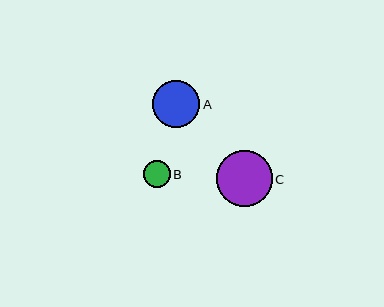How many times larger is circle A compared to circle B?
Circle A is approximately 1.8 times the size of circle B.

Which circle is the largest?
Circle C is the largest with a size of approximately 56 pixels.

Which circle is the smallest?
Circle B is the smallest with a size of approximately 27 pixels.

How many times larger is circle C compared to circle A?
Circle C is approximately 1.2 times the size of circle A.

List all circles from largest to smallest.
From largest to smallest: C, A, B.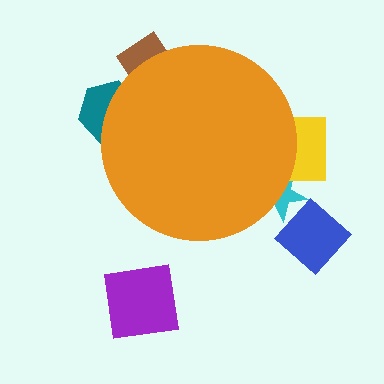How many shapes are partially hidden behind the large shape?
4 shapes are partially hidden.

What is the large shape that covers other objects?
An orange circle.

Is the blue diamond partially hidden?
No, the blue diamond is fully visible.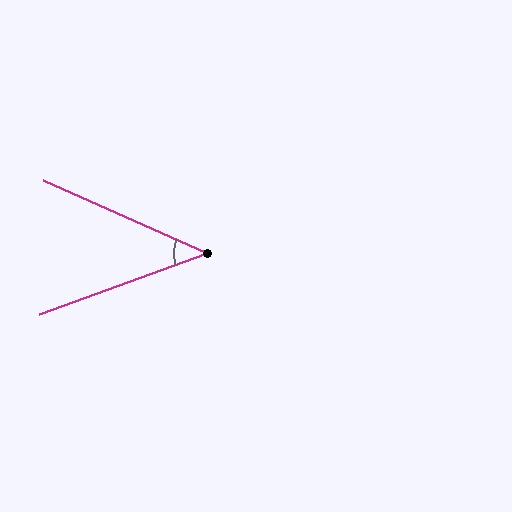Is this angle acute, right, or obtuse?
It is acute.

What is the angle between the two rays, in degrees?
Approximately 44 degrees.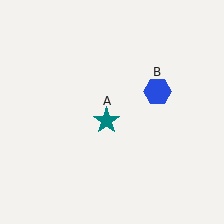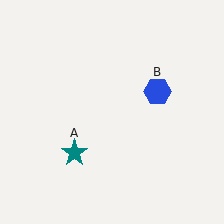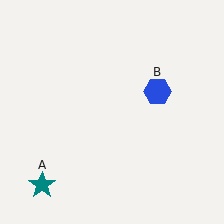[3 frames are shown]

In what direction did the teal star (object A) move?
The teal star (object A) moved down and to the left.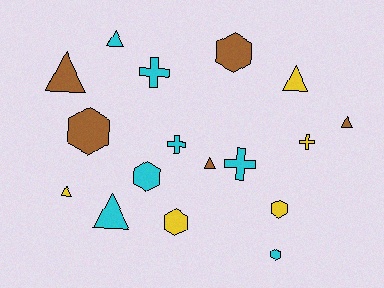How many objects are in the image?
There are 17 objects.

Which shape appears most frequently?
Triangle, with 7 objects.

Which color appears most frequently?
Cyan, with 7 objects.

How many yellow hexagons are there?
There are 2 yellow hexagons.